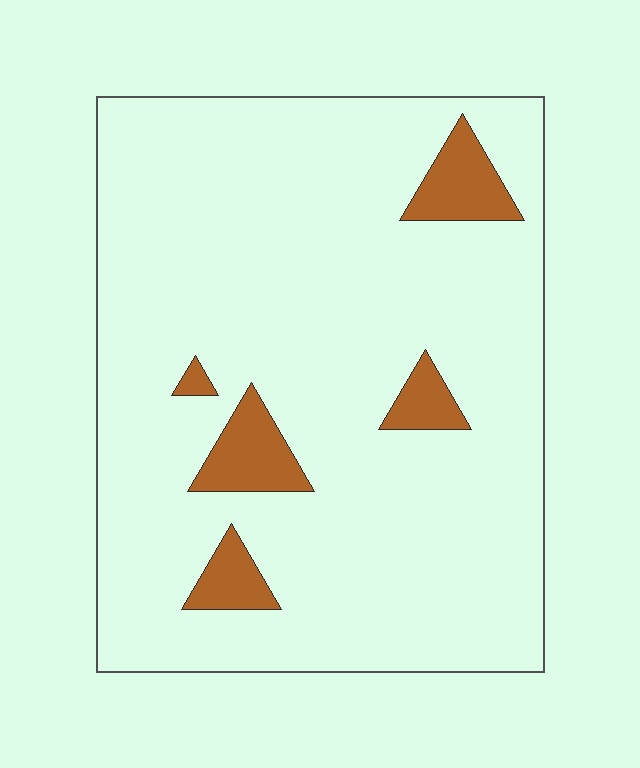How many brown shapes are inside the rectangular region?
5.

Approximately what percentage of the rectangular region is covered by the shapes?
Approximately 10%.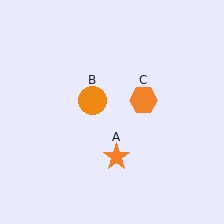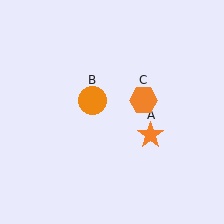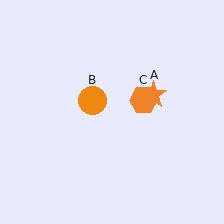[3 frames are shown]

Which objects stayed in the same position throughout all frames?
Orange circle (object B) and orange hexagon (object C) remained stationary.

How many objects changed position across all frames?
1 object changed position: orange star (object A).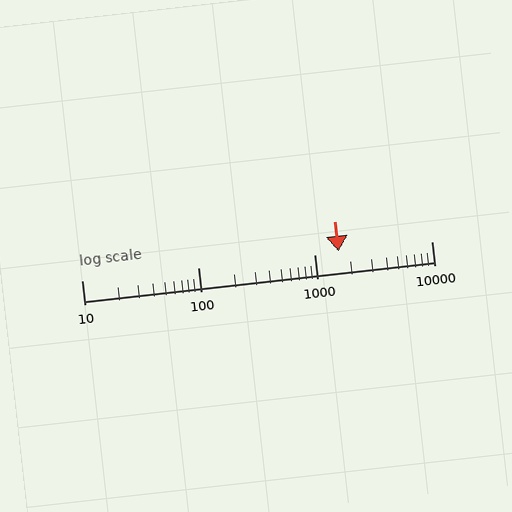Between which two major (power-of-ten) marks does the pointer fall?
The pointer is between 1000 and 10000.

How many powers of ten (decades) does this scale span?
The scale spans 3 decades, from 10 to 10000.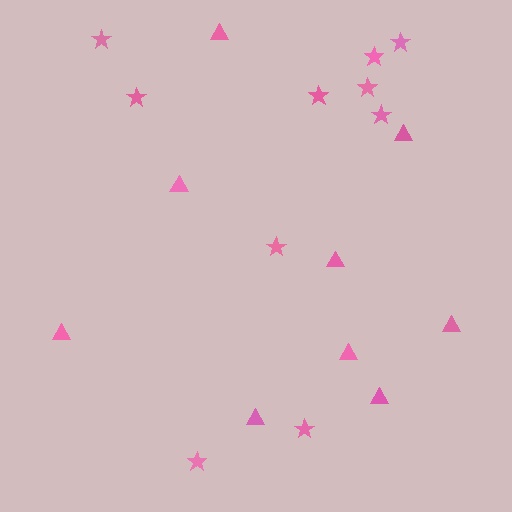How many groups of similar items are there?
There are 2 groups: one group of stars (10) and one group of triangles (9).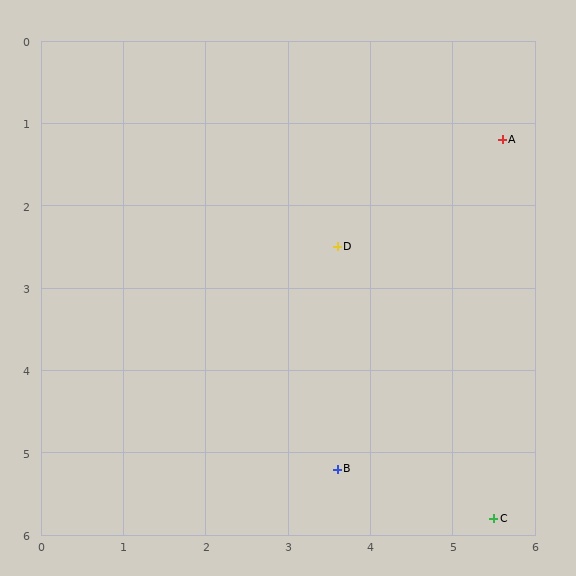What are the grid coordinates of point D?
Point D is at approximately (3.6, 2.5).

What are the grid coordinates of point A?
Point A is at approximately (5.6, 1.2).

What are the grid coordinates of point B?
Point B is at approximately (3.6, 5.2).